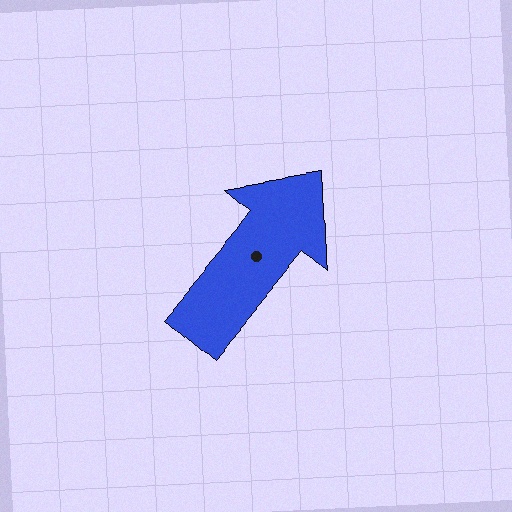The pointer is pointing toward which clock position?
Roughly 1 o'clock.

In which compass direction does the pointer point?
Northeast.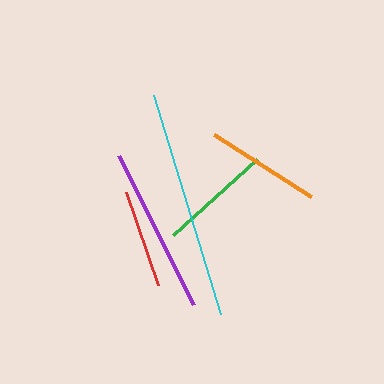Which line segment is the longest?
The cyan line is the longest at approximately 229 pixels.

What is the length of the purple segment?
The purple segment is approximately 167 pixels long.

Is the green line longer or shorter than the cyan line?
The cyan line is longer than the green line.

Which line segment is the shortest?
The red line is the shortest at approximately 97 pixels.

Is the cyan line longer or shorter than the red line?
The cyan line is longer than the red line.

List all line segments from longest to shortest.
From longest to shortest: cyan, purple, orange, green, red.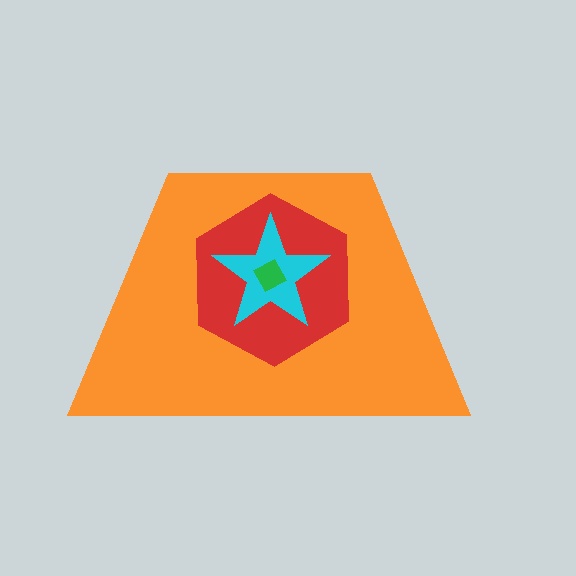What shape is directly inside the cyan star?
The green diamond.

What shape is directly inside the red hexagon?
The cyan star.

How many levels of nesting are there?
4.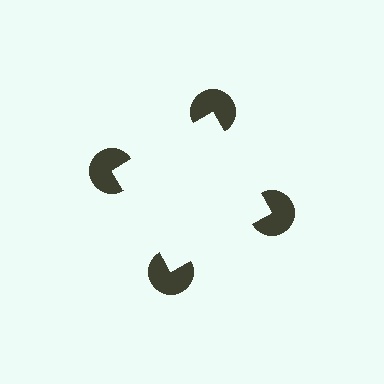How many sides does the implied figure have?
4 sides.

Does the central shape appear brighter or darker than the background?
It typically appears slightly brighter than the background, even though no actual brightness change is drawn.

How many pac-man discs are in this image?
There are 4 — one at each vertex of the illusory square.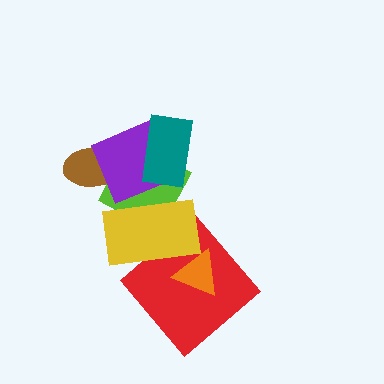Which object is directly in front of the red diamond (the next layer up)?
The yellow rectangle is directly in front of the red diamond.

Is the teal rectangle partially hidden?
No, no other shape covers it.